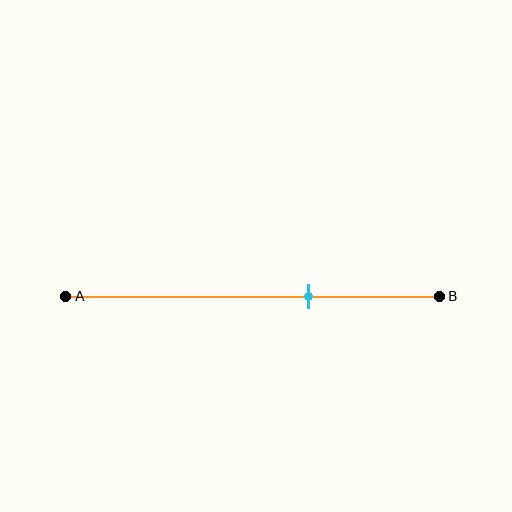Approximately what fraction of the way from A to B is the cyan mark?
The cyan mark is approximately 65% of the way from A to B.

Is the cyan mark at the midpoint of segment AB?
No, the mark is at about 65% from A, not at the 50% midpoint.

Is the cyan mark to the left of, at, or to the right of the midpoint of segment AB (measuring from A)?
The cyan mark is to the right of the midpoint of segment AB.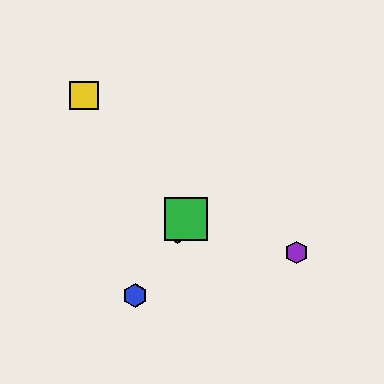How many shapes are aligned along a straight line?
3 shapes (the red hexagon, the blue hexagon, the green square) are aligned along a straight line.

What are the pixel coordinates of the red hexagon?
The red hexagon is at (178, 232).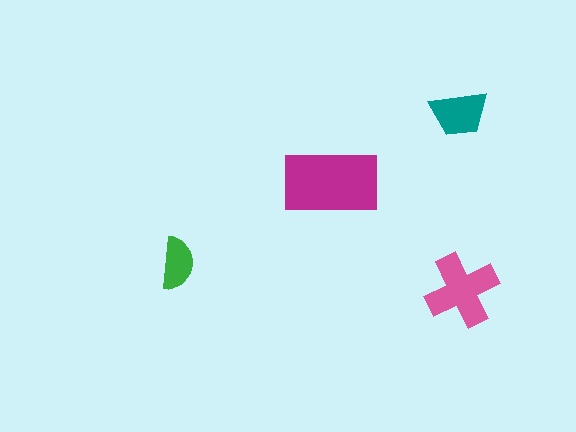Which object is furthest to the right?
The pink cross is rightmost.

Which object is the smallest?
The green semicircle.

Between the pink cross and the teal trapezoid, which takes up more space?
The pink cross.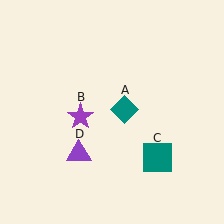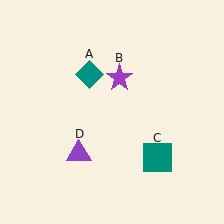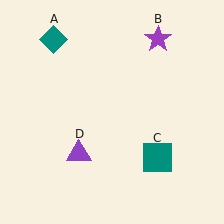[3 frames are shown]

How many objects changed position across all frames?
2 objects changed position: teal diamond (object A), purple star (object B).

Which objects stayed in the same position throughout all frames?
Teal square (object C) and purple triangle (object D) remained stationary.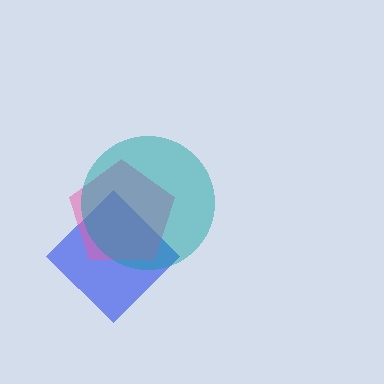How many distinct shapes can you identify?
There are 3 distinct shapes: a blue diamond, a pink pentagon, a teal circle.